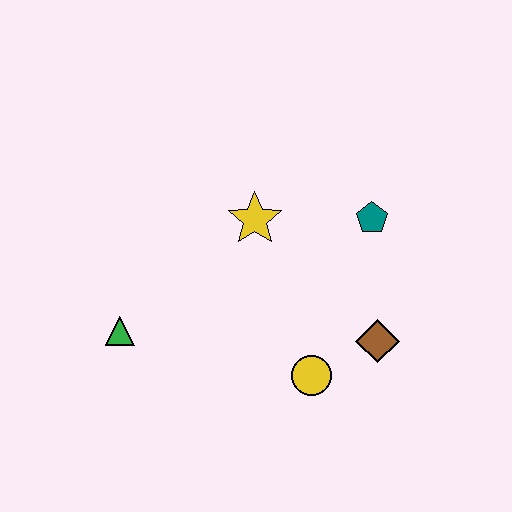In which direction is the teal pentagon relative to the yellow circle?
The teal pentagon is above the yellow circle.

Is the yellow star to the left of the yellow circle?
Yes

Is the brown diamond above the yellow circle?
Yes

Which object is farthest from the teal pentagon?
The green triangle is farthest from the teal pentagon.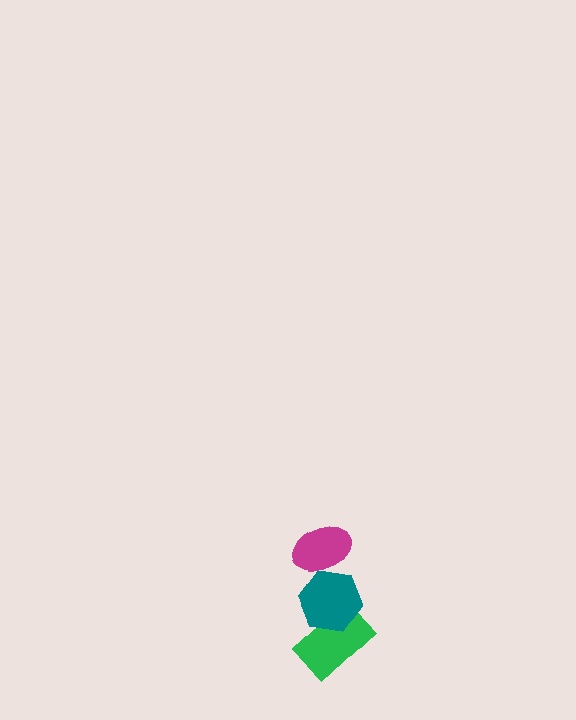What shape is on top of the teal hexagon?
The magenta ellipse is on top of the teal hexagon.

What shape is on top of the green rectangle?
The teal hexagon is on top of the green rectangle.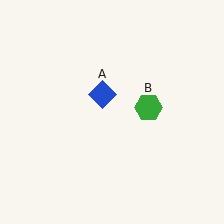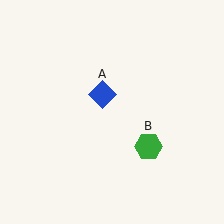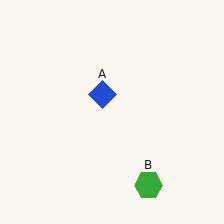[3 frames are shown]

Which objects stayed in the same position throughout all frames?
Blue diamond (object A) remained stationary.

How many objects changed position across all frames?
1 object changed position: green hexagon (object B).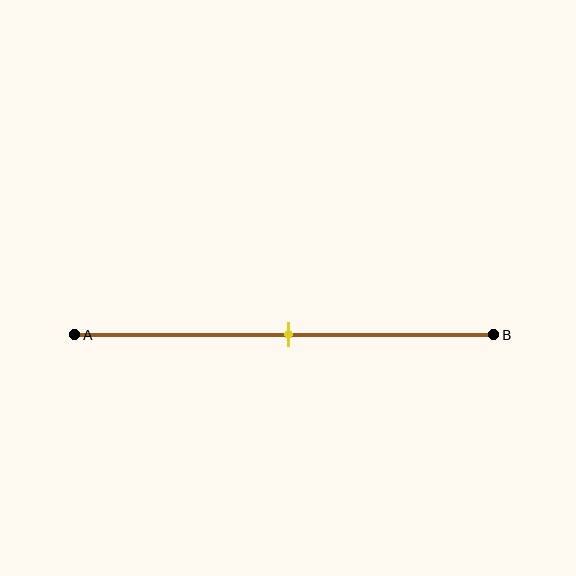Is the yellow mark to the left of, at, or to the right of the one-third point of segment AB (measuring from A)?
The yellow mark is to the right of the one-third point of segment AB.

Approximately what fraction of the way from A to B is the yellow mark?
The yellow mark is approximately 50% of the way from A to B.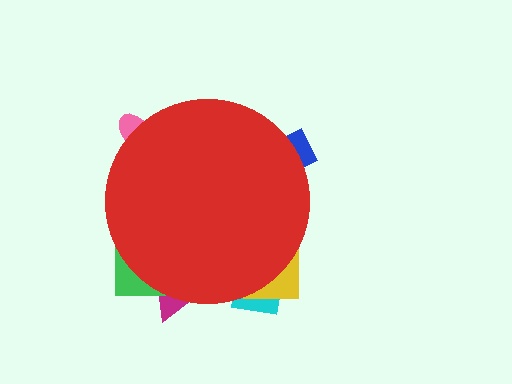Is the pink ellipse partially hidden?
Yes, the pink ellipse is partially hidden behind the red circle.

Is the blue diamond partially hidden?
Yes, the blue diamond is partially hidden behind the red circle.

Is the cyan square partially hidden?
Yes, the cyan square is partially hidden behind the red circle.